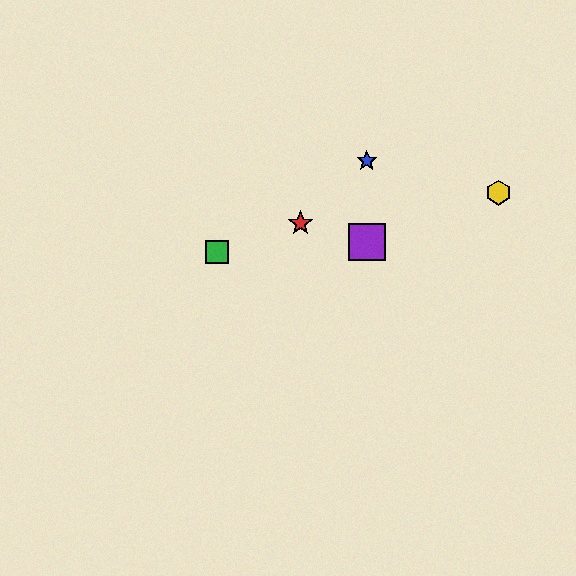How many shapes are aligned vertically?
2 shapes (the blue star, the purple square) are aligned vertically.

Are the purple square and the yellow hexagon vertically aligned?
No, the purple square is at x≈367 and the yellow hexagon is at x≈498.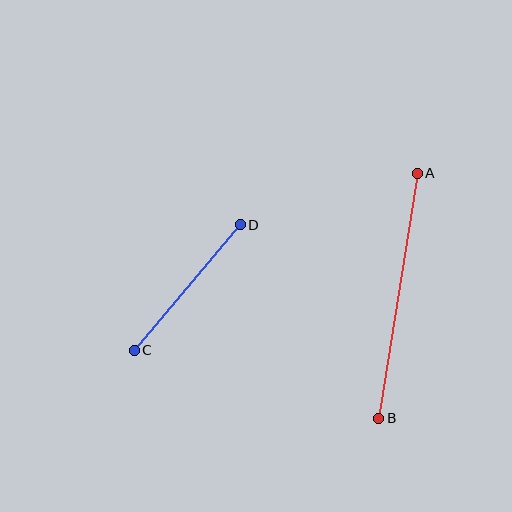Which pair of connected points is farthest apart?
Points A and B are farthest apart.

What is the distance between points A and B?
The distance is approximately 248 pixels.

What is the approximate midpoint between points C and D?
The midpoint is at approximately (187, 288) pixels.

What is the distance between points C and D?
The distance is approximately 164 pixels.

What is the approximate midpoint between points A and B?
The midpoint is at approximately (398, 296) pixels.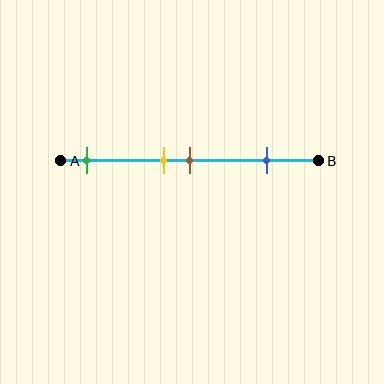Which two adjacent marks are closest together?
The yellow and brown marks are the closest adjacent pair.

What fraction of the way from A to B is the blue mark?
The blue mark is approximately 80% (0.8) of the way from A to B.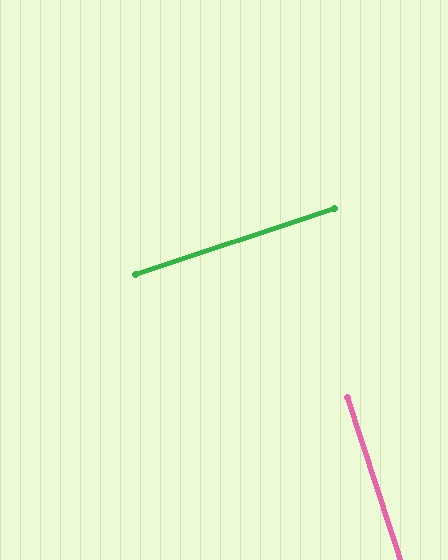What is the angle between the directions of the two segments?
Approximately 89 degrees.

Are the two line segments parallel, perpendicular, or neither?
Perpendicular — they meet at approximately 89°.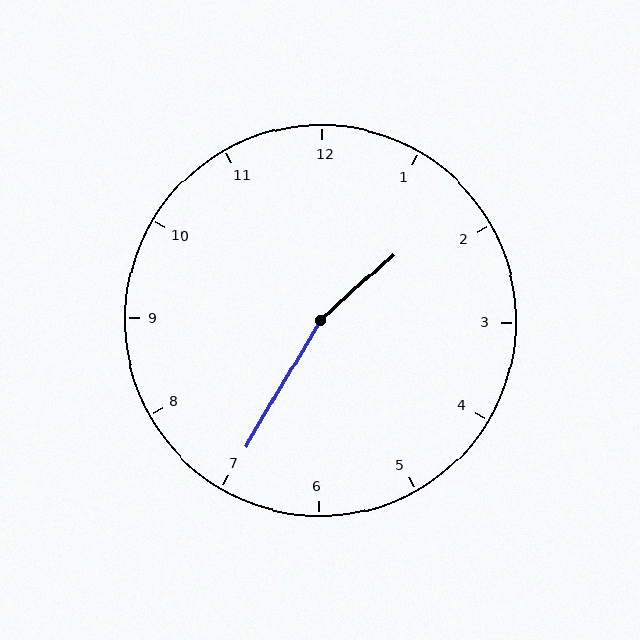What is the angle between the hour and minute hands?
Approximately 162 degrees.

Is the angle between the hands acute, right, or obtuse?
It is obtuse.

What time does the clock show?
1:35.